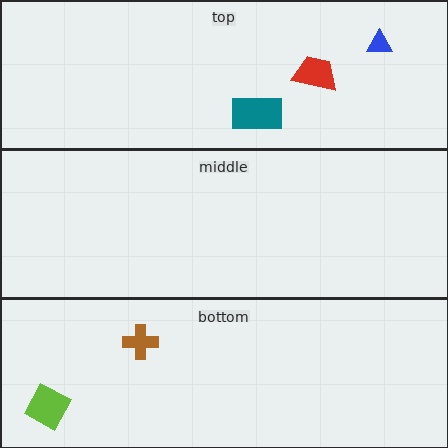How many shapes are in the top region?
3.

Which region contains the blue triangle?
The top region.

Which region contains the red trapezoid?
The top region.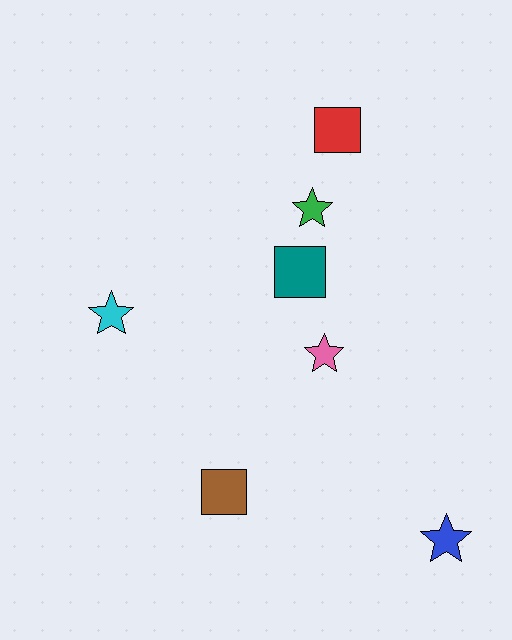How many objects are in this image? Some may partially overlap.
There are 7 objects.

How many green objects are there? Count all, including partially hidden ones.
There is 1 green object.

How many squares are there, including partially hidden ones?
There are 3 squares.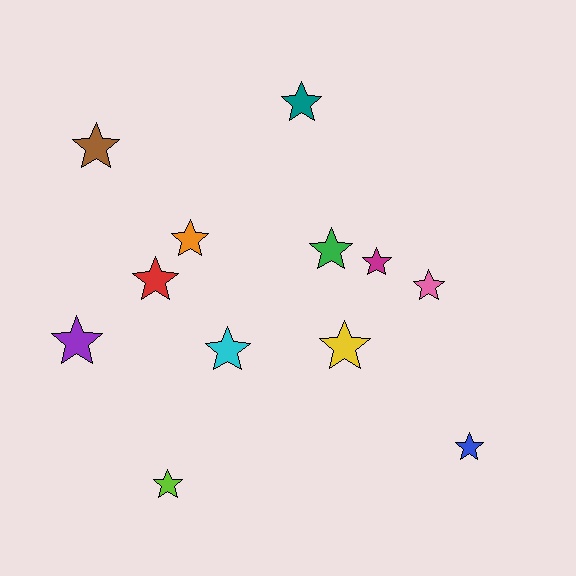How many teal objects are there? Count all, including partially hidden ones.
There is 1 teal object.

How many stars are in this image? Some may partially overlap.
There are 12 stars.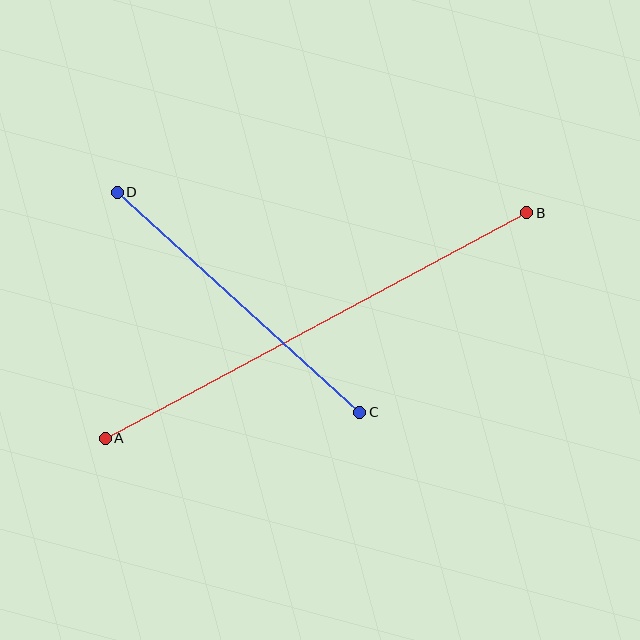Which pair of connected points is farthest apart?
Points A and B are farthest apart.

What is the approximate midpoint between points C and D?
The midpoint is at approximately (238, 302) pixels.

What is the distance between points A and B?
The distance is approximately 478 pixels.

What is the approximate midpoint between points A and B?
The midpoint is at approximately (316, 325) pixels.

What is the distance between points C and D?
The distance is approximately 328 pixels.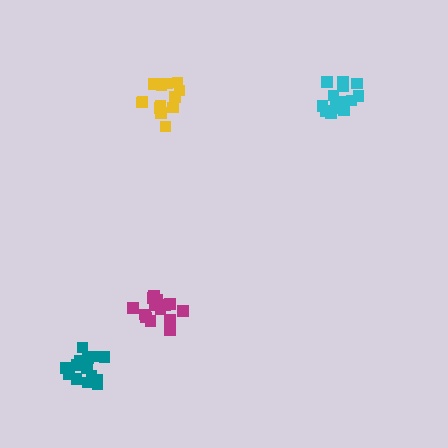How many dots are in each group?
Group 1: 14 dots, Group 2: 15 dots, Group 3: 15 dots, Group 4: 16 dots (60 total).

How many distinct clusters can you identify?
There are 4 distinct clusters.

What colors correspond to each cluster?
The clusters are colored: yellow, teal, magenta, cyan.